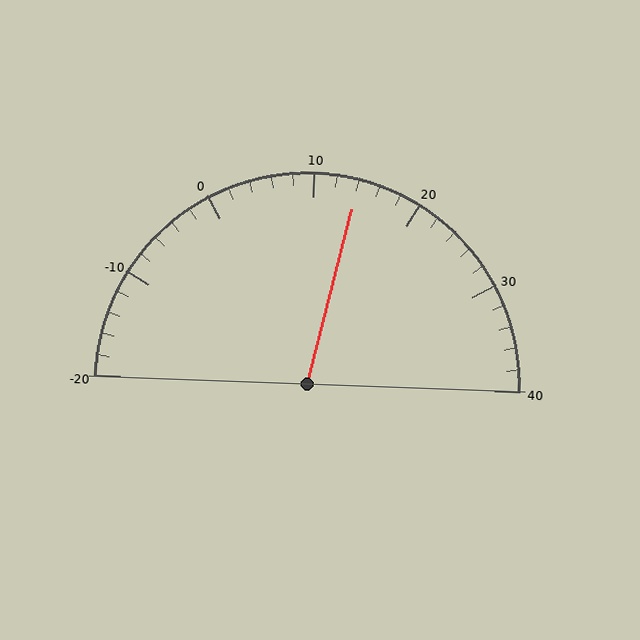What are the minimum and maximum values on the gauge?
The gauge ranges from -20 to 40.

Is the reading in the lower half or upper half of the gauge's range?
The reading is in the upper half of the range (-20 to 40).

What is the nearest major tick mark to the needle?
The nearest major tick mark is 10.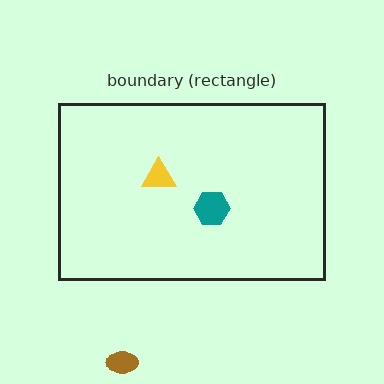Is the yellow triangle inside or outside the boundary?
Inside.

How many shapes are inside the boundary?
2 inside, 1 outside.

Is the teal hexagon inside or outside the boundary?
Inside.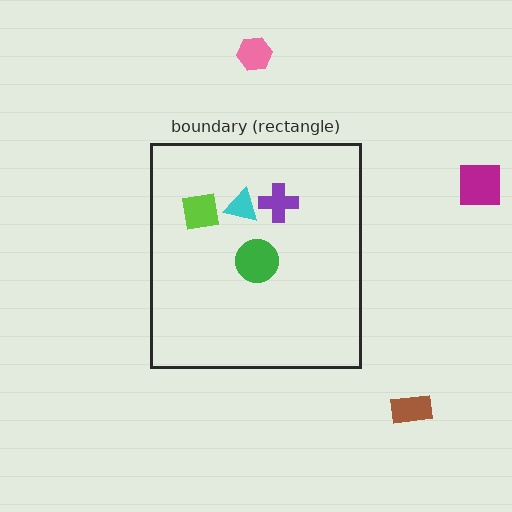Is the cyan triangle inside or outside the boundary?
Inside.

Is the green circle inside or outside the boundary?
Inside.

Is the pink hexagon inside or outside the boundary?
Outside.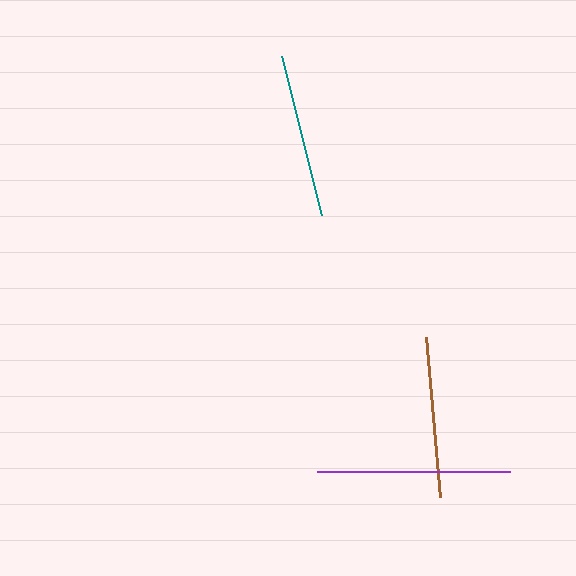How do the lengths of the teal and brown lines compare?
The teal and brown lines are approximately the same length.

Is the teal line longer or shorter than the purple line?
The purple line is longer than the teal line.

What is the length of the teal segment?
The teal segment is approximately 164 pixels long.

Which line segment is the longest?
The purple line is the longest at approximately 193 pixels.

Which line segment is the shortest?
The brown line is the shortest at approximately 161 pixels.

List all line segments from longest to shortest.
From longest to shortest: purple, teal, brown.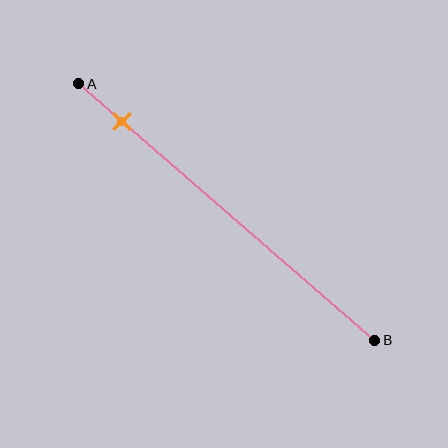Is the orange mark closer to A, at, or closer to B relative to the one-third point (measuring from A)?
The orange mark is closer to point A than the one-third point of segment AB.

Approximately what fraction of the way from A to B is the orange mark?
The orange mark is approximately 15% of the way from A to B.